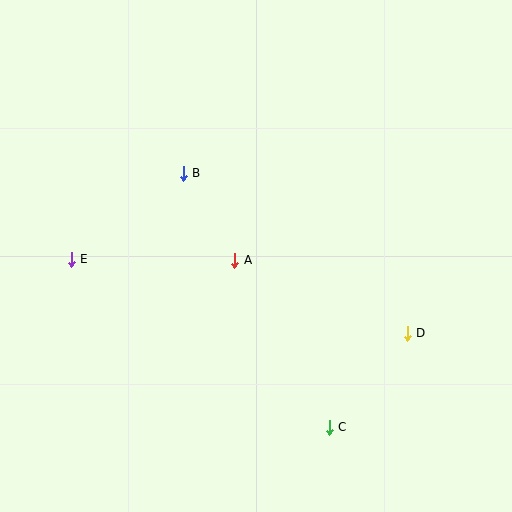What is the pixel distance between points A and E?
The distance between A and E is 164 pixels.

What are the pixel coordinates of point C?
Point C is at (329, 427).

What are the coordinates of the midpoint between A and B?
The midpoint between A and B is at (209, 217).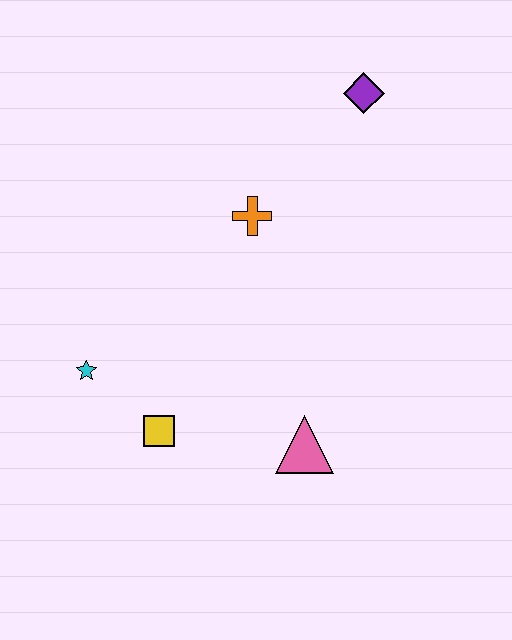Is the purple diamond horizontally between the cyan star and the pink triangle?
No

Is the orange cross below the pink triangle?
No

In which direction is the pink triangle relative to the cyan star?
The pink triangle is to the right of the cyan star.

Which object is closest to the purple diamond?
The orange cross is closest to the purple diamond.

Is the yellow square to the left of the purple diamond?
Yes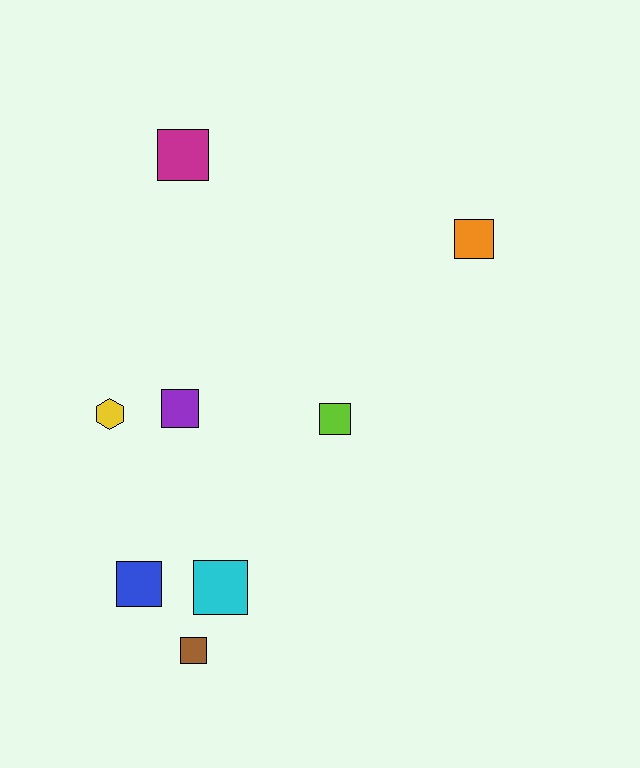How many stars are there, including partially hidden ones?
There are no stars.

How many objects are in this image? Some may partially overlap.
There are 8 objects.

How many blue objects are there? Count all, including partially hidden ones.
There is 1 blue object.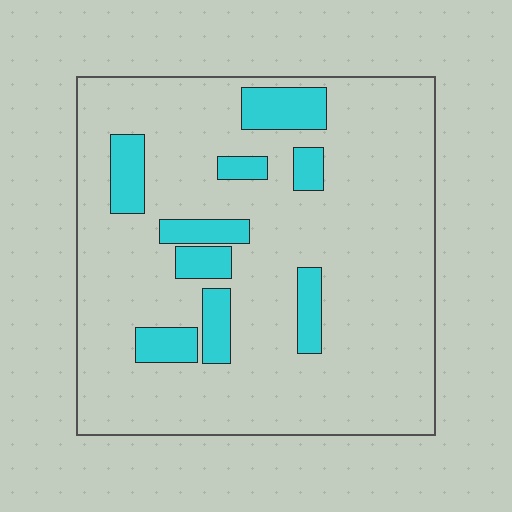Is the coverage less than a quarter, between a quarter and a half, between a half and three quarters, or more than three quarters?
Less than a quarter.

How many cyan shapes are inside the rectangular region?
9.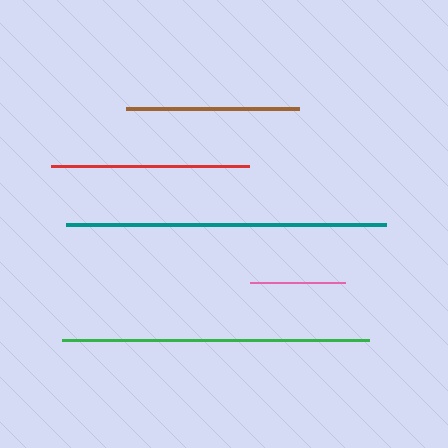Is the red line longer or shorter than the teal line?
The teal line is longer than the red line.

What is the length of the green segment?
The green segment is approximately 307 pixels long.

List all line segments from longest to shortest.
From longest to shortest: teal, green, red, brown, pink.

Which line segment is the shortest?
The pink line is the shortest at approximately 95 pixels.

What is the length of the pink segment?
The pink segment is approximately 95 pixels long.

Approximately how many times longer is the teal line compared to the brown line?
The teal line is approximately 1.9 times the length of the brown line.